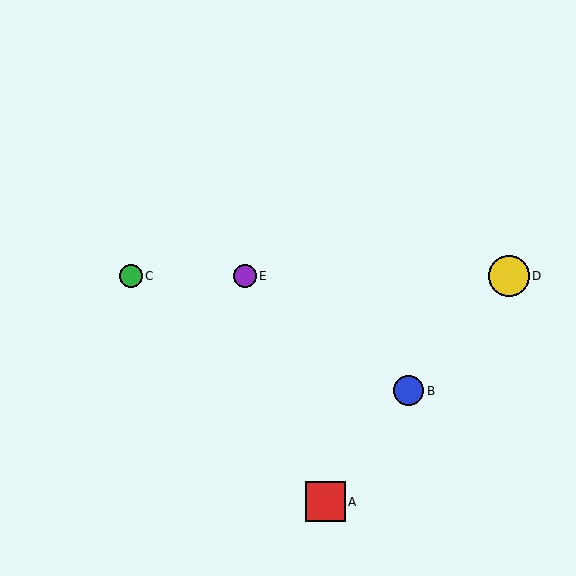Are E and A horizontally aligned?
No, E is at y≈276 and A is at y≈502.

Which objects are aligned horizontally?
Objects C, D, E are aligned horizontally.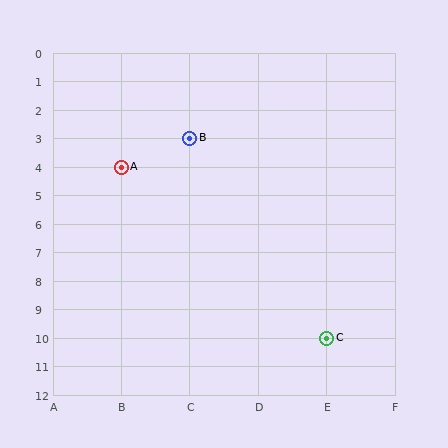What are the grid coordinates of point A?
Point A is at grid coordinates (B, 4).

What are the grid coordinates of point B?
Point B is at grid coordinates (C, 3).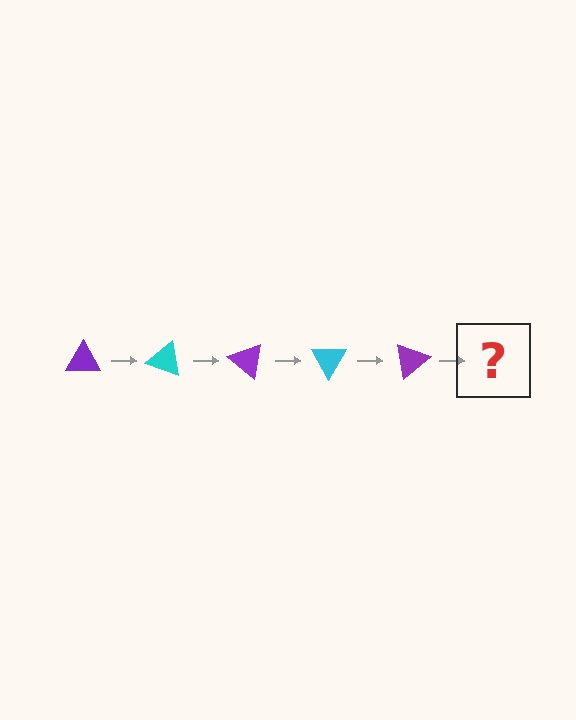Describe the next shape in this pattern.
It should be a cyan triangle, rotated 100 degrees from the start.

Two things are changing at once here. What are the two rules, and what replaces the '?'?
The two rules are that it rotates 20 degrees each step and the color cycles through purple and cyan. The '?' should be a cyan triangle, rotated 100 degrees from the start.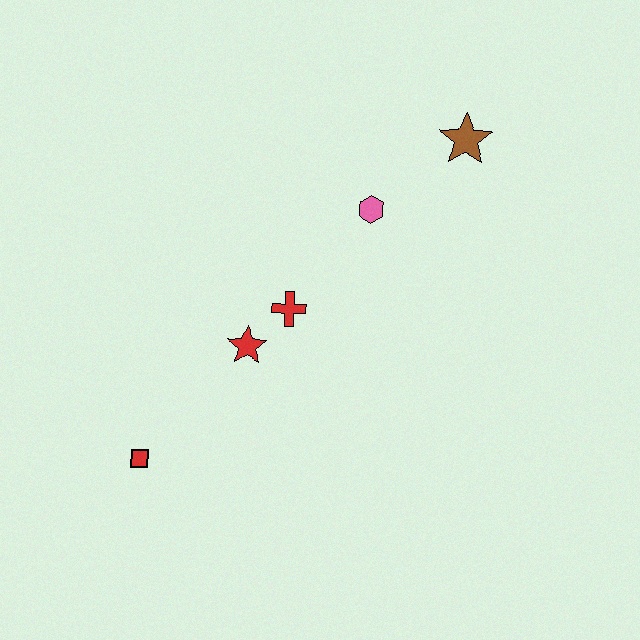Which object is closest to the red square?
The red star is closest to the red square.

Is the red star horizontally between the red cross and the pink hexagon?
No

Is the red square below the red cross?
Yes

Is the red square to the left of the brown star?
Yes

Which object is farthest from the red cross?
The brown star is farthest from the red cross.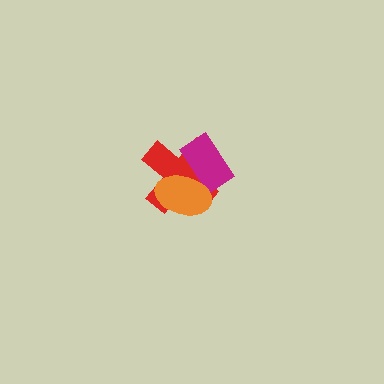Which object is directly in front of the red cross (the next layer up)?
The magenta rectangle is directly in front of the red cross.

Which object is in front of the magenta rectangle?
The orange ellipse is in front of the magenta rectangle.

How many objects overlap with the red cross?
2 objects overlap with the red cross.